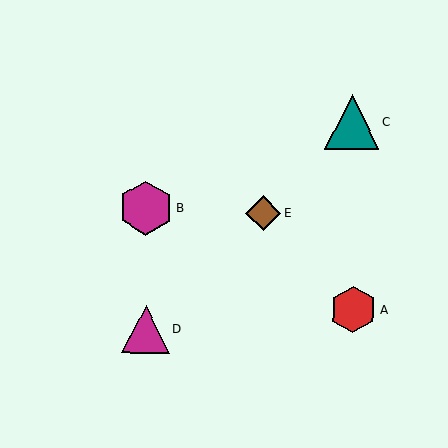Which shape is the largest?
The magenta hexagon (labeled B) is the largest.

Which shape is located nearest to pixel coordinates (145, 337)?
The magenta triangle (labeled D) at (146, 329) is nearest to that location.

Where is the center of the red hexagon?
The center of the red hexagon is at (353, 309).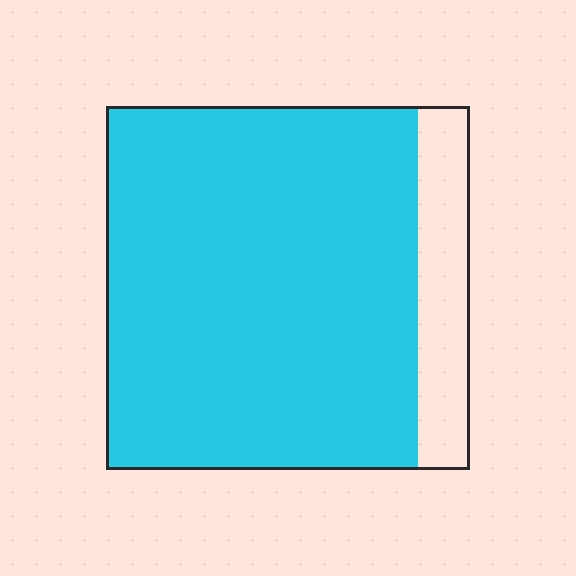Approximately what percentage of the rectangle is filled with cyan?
Approximately 85%.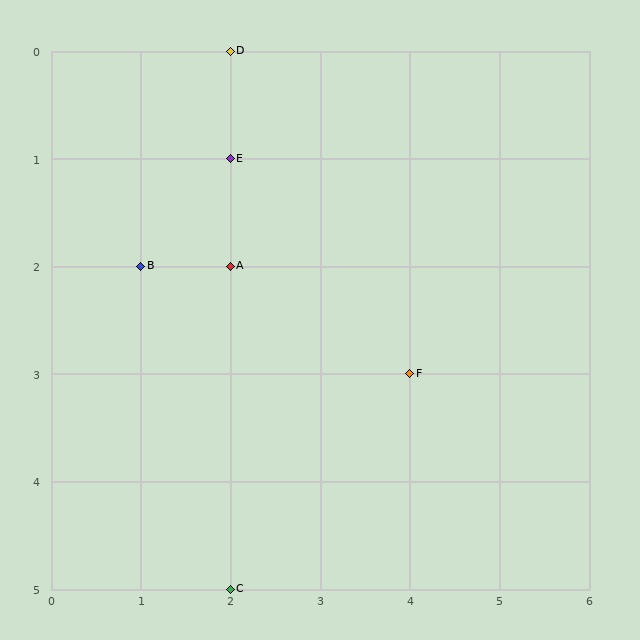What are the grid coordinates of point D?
Point D is at grid coordinates (2, 0).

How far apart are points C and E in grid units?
Points C and E are 4 rows apart.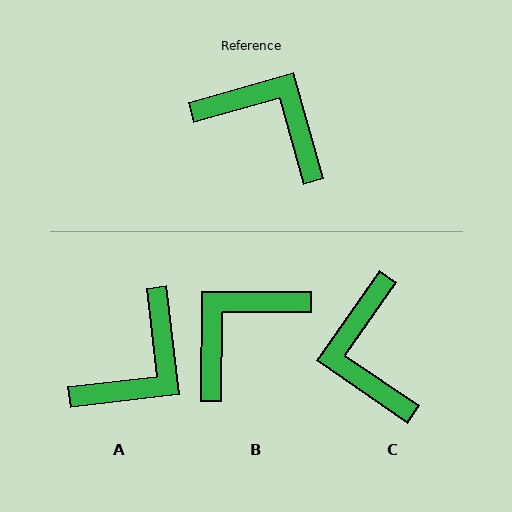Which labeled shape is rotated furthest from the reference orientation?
C, about 130 degrees away.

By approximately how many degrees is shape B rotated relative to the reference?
Approximately 74 degrees counter-clockwise.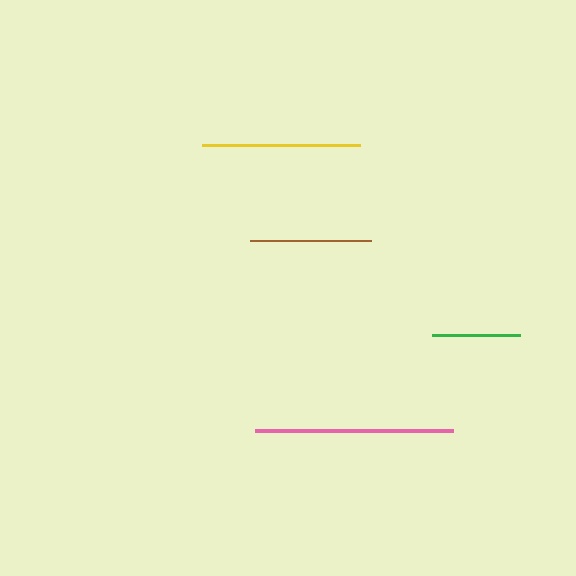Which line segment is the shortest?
The green line is the shortest at approximately 88 pixels.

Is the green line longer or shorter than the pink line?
The pink line is longer than the green line.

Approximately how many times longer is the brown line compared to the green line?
The brown line is approximately 1.4 times the length of the green line.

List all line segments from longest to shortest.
From longest to shortest: pink, yellow, brown, green.